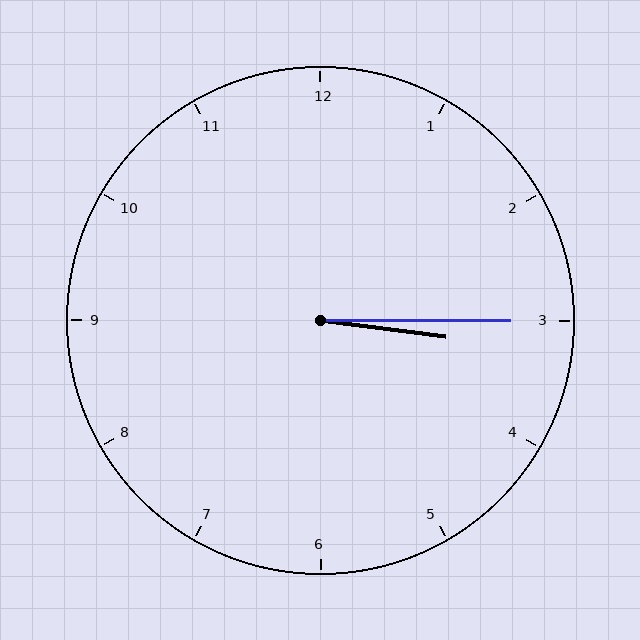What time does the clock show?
3:15.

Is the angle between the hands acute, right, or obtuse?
It is acute.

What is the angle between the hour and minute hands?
Approximately 8 degrees.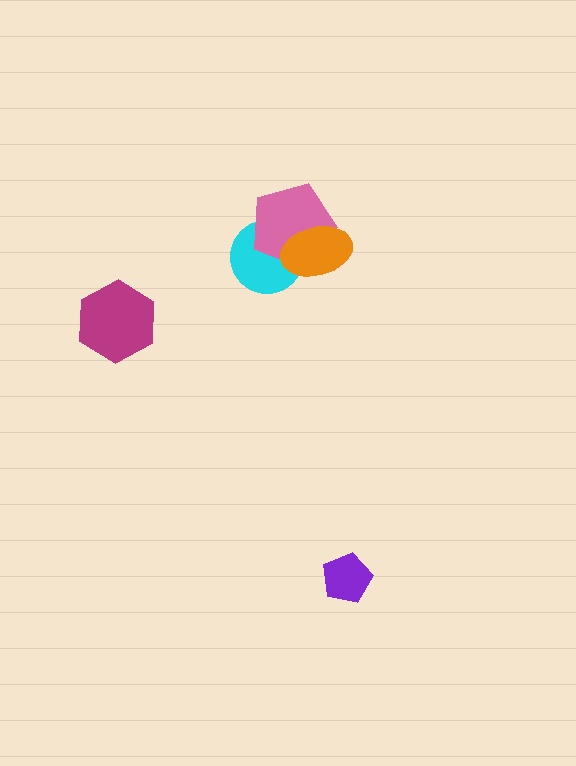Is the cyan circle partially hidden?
Yes, it is partially covered by another shape.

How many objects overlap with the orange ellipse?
2 objects overlap with the orange ellipse.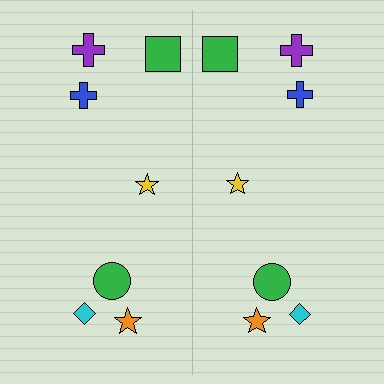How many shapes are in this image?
There are 14 shapes in this image.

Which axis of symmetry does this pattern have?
The pattern has a vertical axis of symmetry running through the center of the image.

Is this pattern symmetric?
Yes, this pattern has bilateral (reflection) symmetry.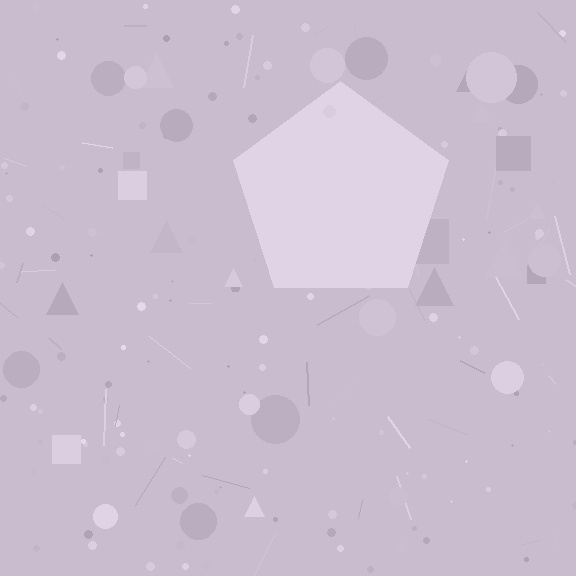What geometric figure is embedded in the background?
A pentagon is embedded in the background.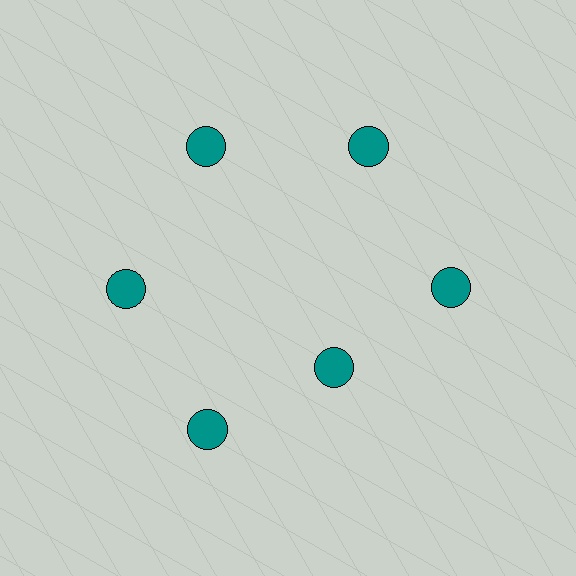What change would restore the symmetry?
The symmetry would be restored by moving it outward, back onto the ring so that all 6 circles sit at equal angles and equal distance from the center.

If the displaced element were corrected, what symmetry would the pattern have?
It would have 6-fold rotational symmetry — the pattern would map onto itself every 60 degrees.